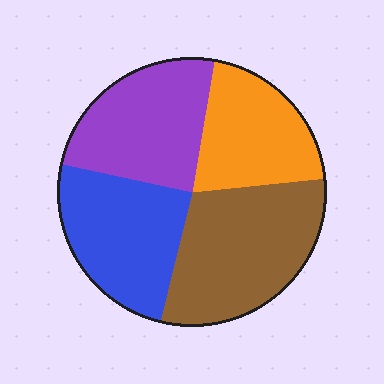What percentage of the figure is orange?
Orange covers about 20% of the figure.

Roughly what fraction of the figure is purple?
Purple takes up about one quarter (1/4) of the figure.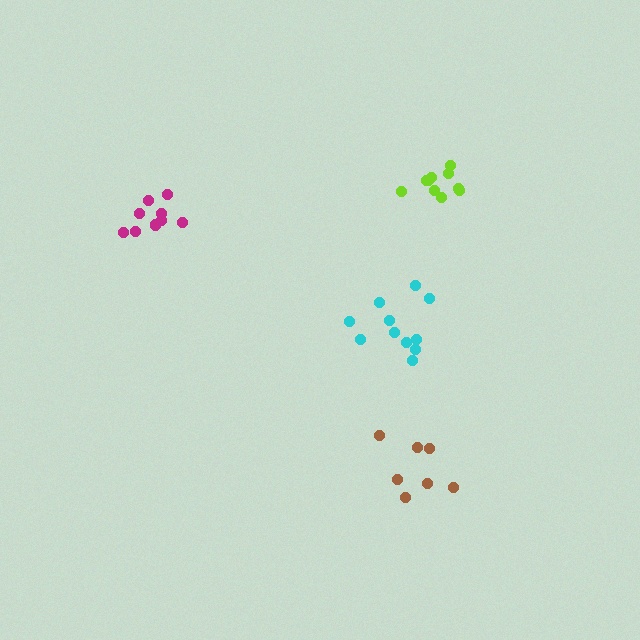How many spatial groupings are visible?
There are 4 spatial groupings.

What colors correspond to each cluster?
The clusters are colored: cyan, brown, magenta, lime.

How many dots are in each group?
Group 1: 11 dots, Group 2: 7 dots, Group 3: 10 dots, Group 4: 10 dots (38 total).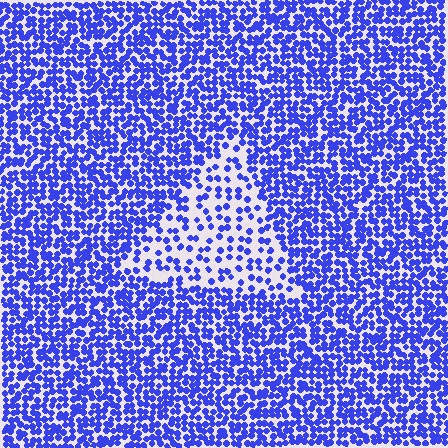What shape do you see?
I see a triangle.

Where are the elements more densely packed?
The elements are more densely packed outside the triangle boundary.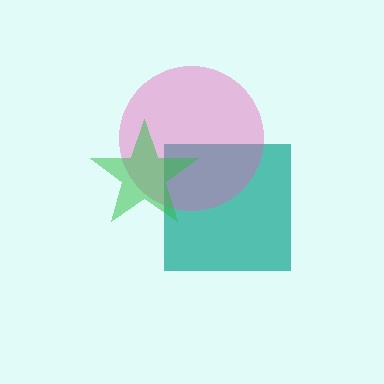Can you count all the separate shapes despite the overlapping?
Yes, there are 3 separate shapes.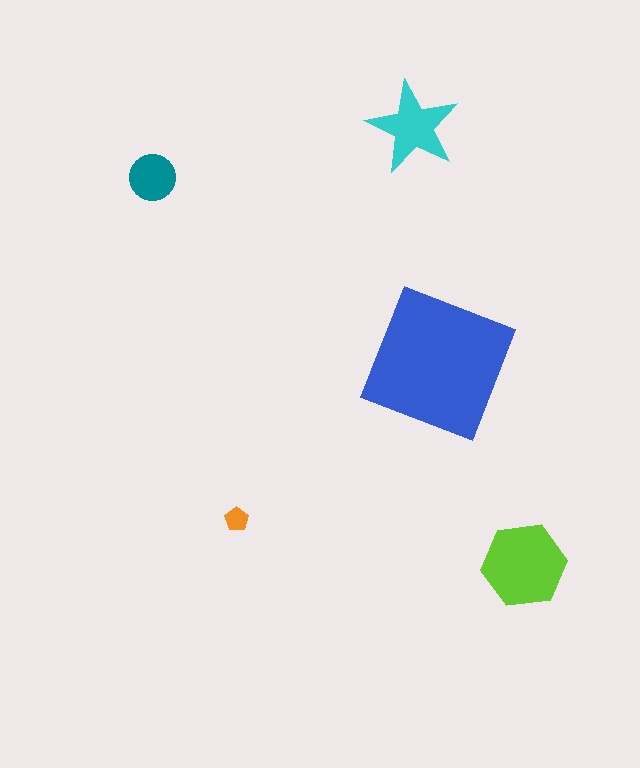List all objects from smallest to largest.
The orange pentagon, the teal circle, the cyan star, the lime hexagon, the blue square.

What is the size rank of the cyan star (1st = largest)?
3rd.